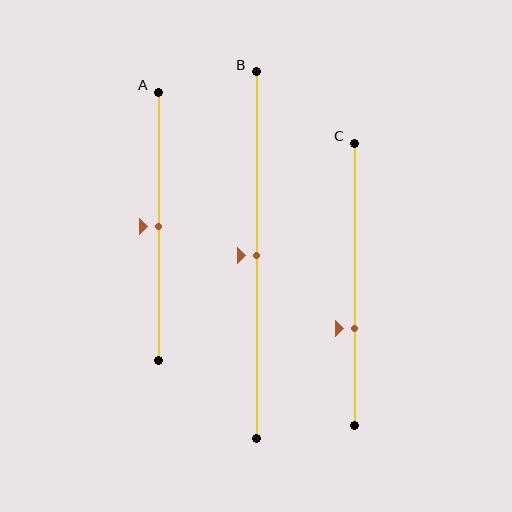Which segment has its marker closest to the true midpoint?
Segment A has its marker closest to the true midpoint.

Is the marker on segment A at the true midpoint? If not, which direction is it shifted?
Yes, the marker on segment A is at the true midpoint.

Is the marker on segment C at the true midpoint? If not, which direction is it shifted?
No, the marker on segment C is shifted downward by about 16% of the segment length.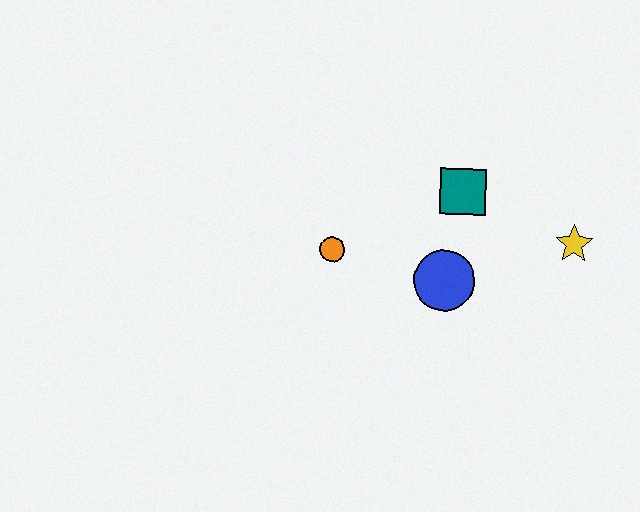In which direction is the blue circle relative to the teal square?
The blue circle is below the teal square.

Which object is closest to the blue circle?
The teal square is closest to the blue circle.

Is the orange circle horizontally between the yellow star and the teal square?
No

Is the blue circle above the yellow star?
No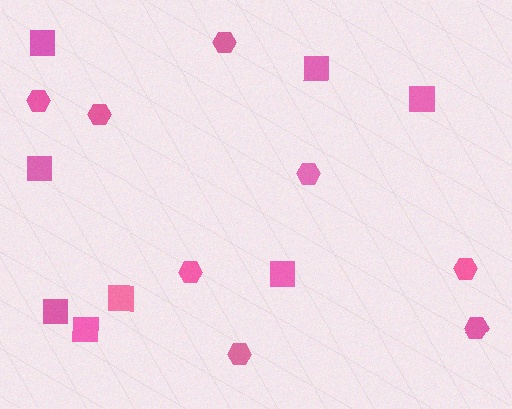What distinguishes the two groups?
There are 2 groups: one group of hexagons (8) and one group of squares (8).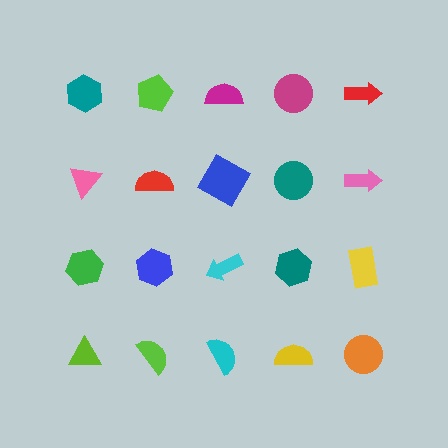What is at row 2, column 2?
A red semicircle.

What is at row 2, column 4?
A teal circle.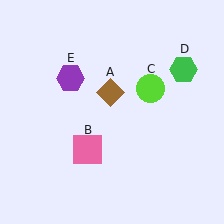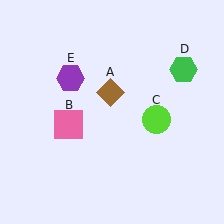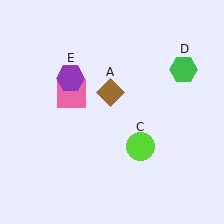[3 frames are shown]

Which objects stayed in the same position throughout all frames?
Brown diamond (object A) and green hexagon (object D) and purple hexagon (object E) remained stationary.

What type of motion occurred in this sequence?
The pink square (object B), lime circle (object C) rotated clockwise around the center of the scene.